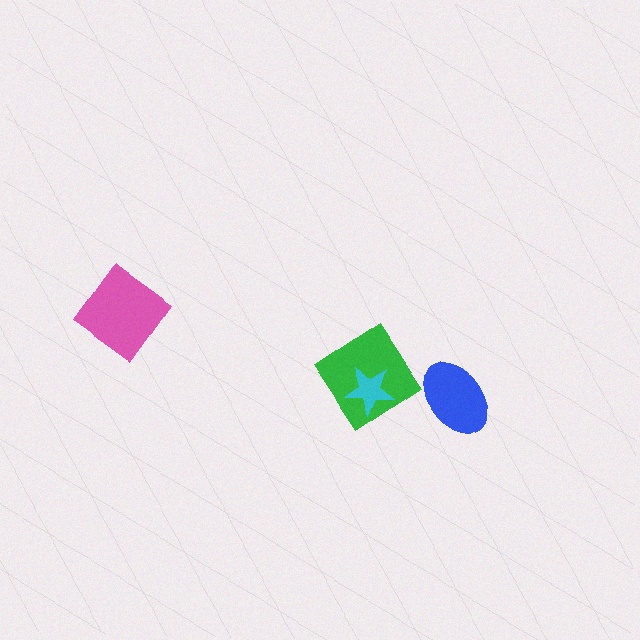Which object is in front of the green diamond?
The cyan star is in front of the green diamond.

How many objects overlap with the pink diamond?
0 objects overlap with the pink diamond.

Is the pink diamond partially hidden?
No, no other shape covers it.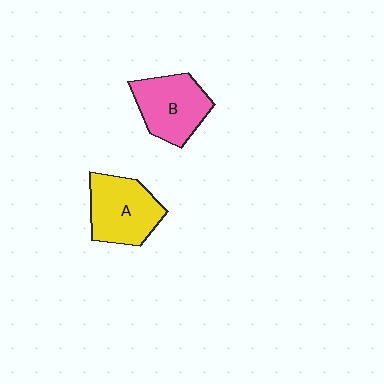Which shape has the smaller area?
Shape B (pink).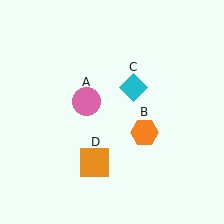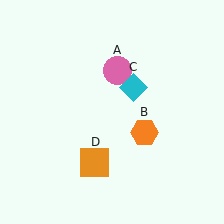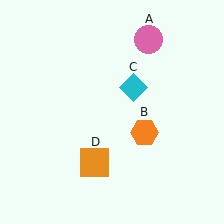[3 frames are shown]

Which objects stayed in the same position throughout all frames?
Orange hexagon (object B) and cyan diamond (object C) and orange square (object D) remained stationary.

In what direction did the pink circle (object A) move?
The pink circle (object A) moved up and to the right.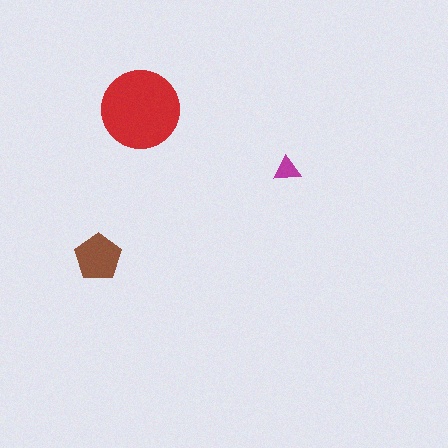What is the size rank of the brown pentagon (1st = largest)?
2nd.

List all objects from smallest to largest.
The magenta triangle, the brown pentagon, the red circle.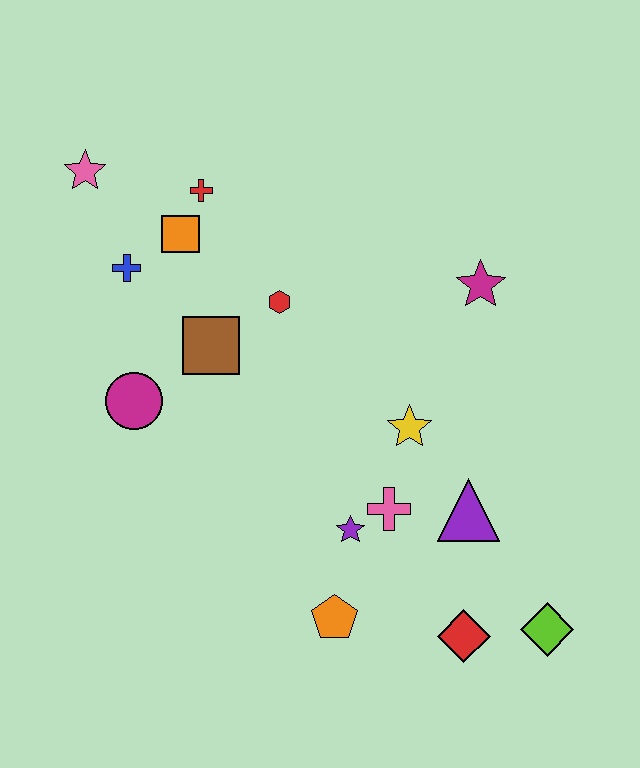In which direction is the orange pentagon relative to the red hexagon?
The orange pentagon is below the red hexagon.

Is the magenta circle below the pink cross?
No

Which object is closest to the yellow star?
The pink cross is closest to the yellow star.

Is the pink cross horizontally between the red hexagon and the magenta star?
Yes